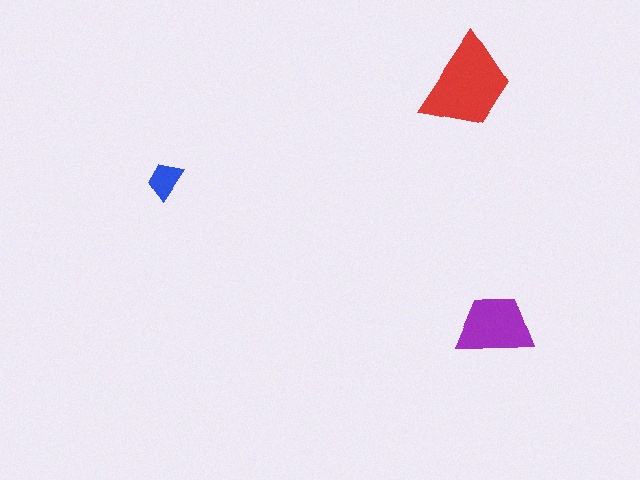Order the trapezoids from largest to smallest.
the red one, the purple one, the blue one.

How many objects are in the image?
There are 3 objects in the image.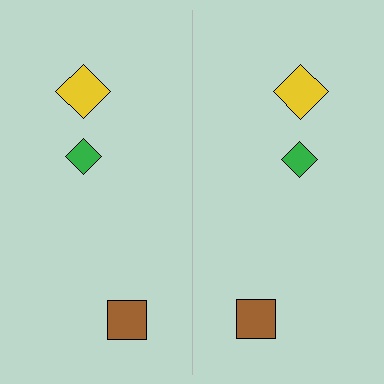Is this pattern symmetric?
Yes, this pattern has bilateral (reflection) symmetry.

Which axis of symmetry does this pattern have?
The pattern has a vertical axis of symmetry running through the center of the image.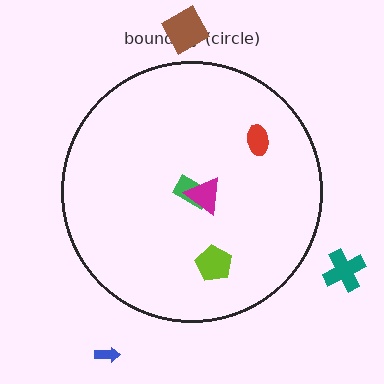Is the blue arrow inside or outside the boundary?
Outside.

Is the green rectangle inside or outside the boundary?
Inside.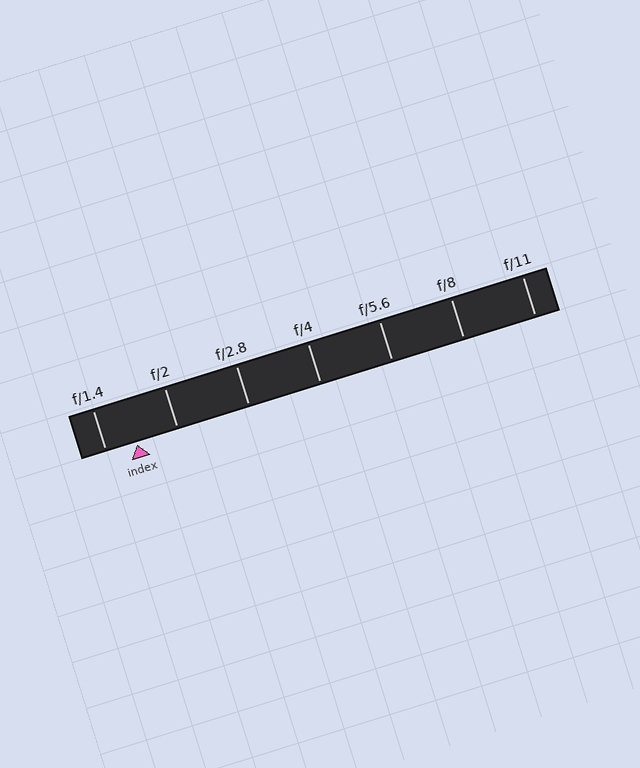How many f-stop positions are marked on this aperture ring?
There are 7 f-stop positions marked.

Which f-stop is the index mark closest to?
The index mark is closest to f/1.4.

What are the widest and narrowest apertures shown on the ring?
The widest aperture shown is f/1.4 and the narrowest is f/11.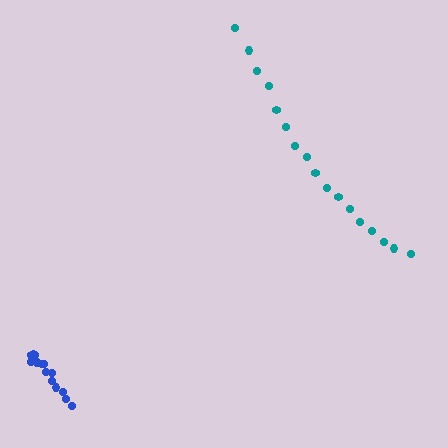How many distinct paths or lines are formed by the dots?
There are 2 distinct paths.